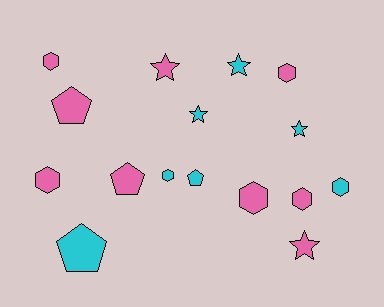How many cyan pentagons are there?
There are 2 cyan pentagons.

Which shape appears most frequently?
Hexagon, with 7 objects.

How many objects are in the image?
There are 16 objects.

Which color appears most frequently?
Pink, with 9 objects.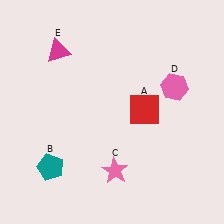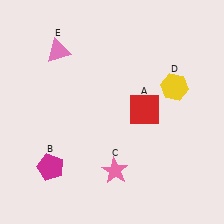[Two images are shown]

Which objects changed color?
B changed from teal to magenta. D changed from pink to yellow. E changed from magenta to pink.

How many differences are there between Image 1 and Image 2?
There are 3 differences between the two images.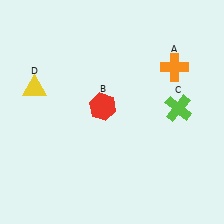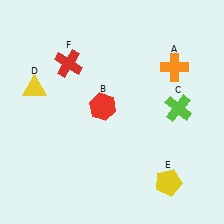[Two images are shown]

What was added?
A yellow pentagon (E), a red cross (F) were added in Image 2.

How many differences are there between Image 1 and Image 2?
There are 2 differences between the two images.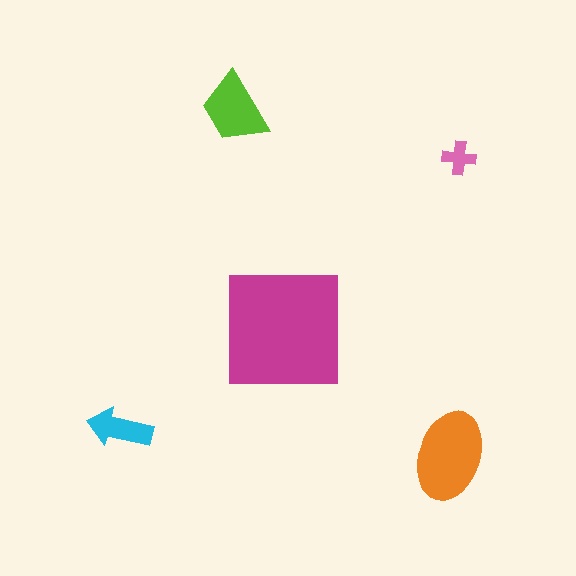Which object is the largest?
The magenta square.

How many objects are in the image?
There are 5 objects in the image.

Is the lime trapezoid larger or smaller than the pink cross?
Larger.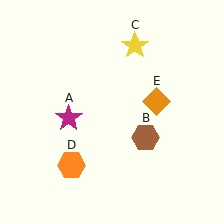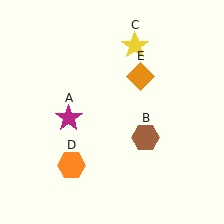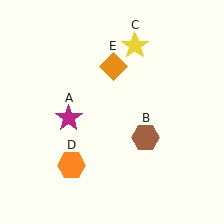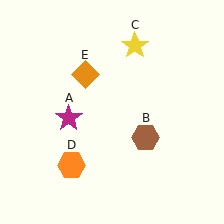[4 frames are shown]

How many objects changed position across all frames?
1 object changed position: orange diamond (object E).